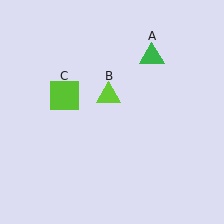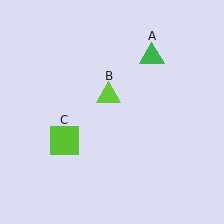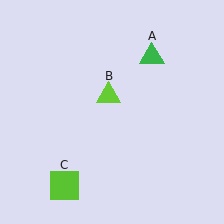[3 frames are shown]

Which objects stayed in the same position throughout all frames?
Green triangle (object A) and lime triangle (object B) remained stationary.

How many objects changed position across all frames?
1 object changed position: lime square (object C).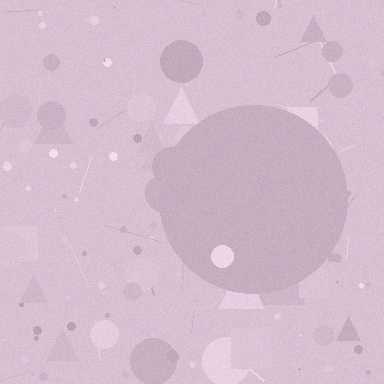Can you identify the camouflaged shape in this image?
The camouflaged shape is a circle.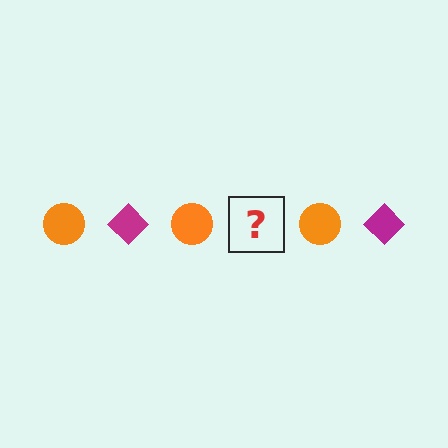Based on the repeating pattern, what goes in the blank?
The blank should be a magenta diamond.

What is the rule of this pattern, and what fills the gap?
The rule is that the pattern alternates between orange circle and magenta diamond. The gap should be filled with a magenta diamond.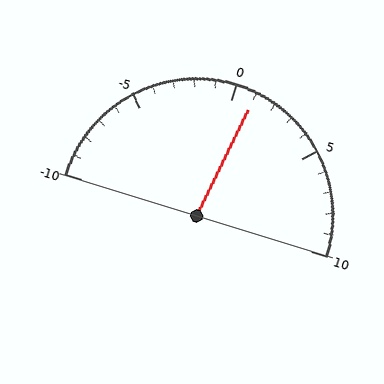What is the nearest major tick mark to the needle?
The nearest major tick mark is 0.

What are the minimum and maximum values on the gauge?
The gauge ranges from -10 to 10.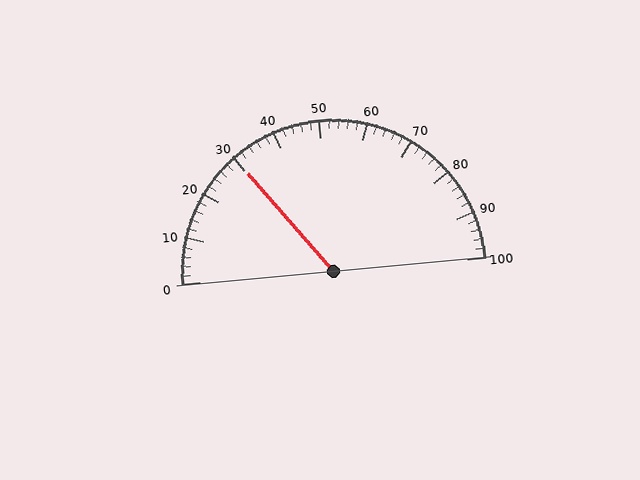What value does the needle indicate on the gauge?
The needle indicates approximately 30.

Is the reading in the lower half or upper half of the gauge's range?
The reading is in the lower half of the range (0 to 100).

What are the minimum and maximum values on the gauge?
The gauge ranges from 0 to 100.